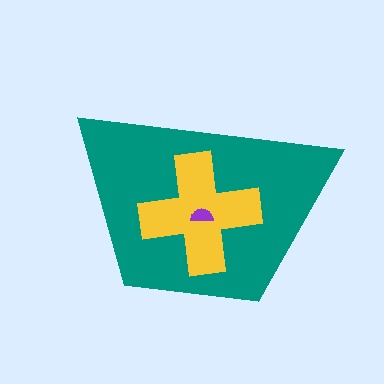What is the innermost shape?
The purple semicircle.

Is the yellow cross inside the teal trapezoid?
Yes.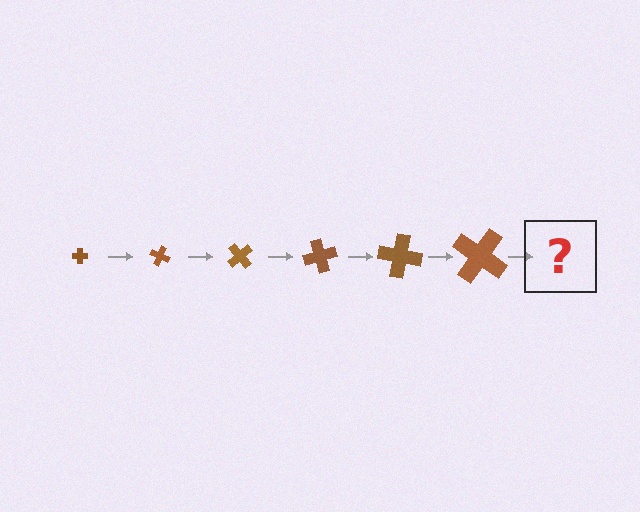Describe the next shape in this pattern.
It should be a cross, larger than the previous one and rotated 150 degrees from the start.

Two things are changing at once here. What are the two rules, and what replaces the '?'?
The two rules are that the cross grows larger each step and it rotates 25 degrees each step. The '?' should be a cross, larger than the previous one and rotated 150 degrees from the start.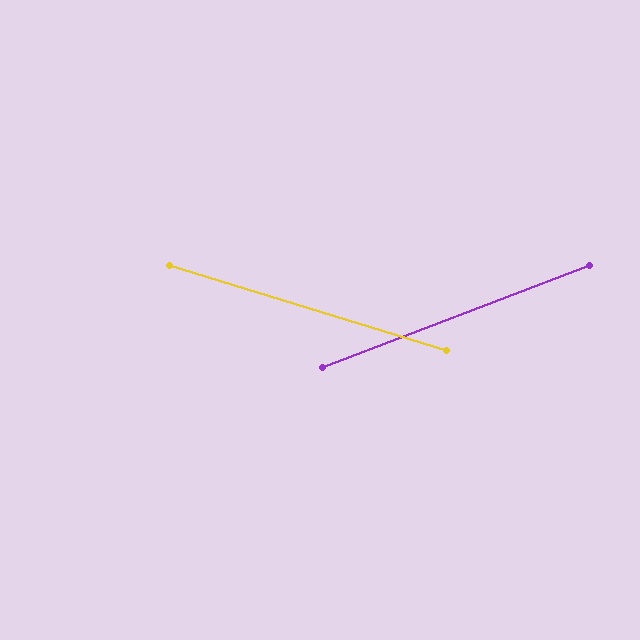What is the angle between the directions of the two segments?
Approximately 38 degrees.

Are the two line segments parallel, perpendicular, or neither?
Neither parallel nor perpendicular — they differ by about 38°.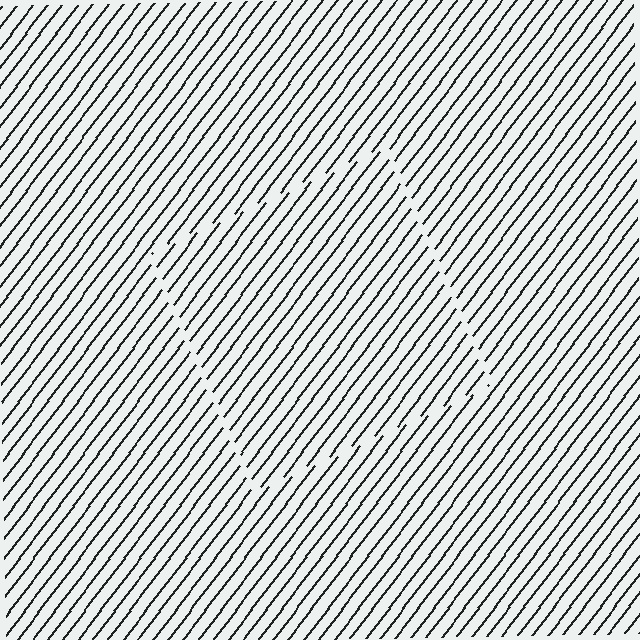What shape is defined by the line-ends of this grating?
An illusory square. The interior of the shape contains the same grating, shifted by half a period — the contour is defined by the phase discontinuity where line-ends from the inner and outer gratings abut.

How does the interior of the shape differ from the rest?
The interior of the shape contains the same grating, shifted by half a period — the contour is defined by the phase discontinuity where line-ends from the inner and outer gratings abut.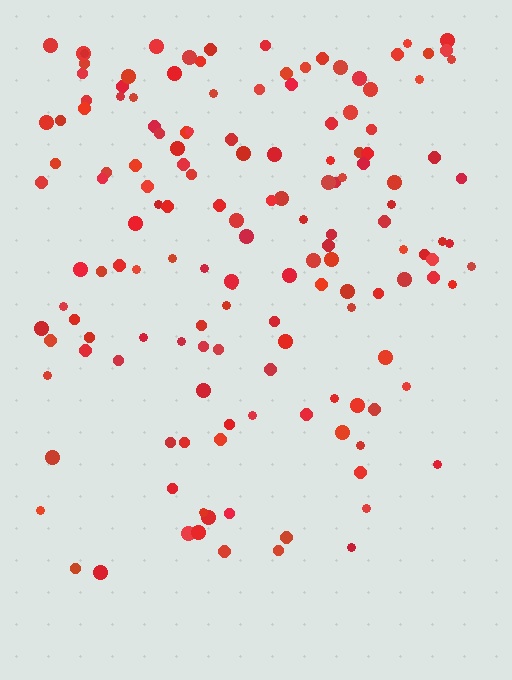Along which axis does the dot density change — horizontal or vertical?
Vertical.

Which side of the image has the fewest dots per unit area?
The bottom.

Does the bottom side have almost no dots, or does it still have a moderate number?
Still a moderate number, just noticeably fewer than the top.